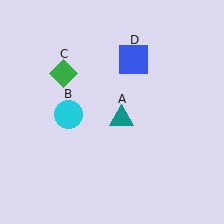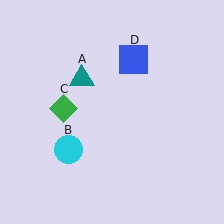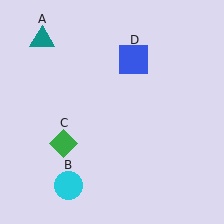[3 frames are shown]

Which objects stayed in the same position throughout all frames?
Blue square (object D) remained stationary.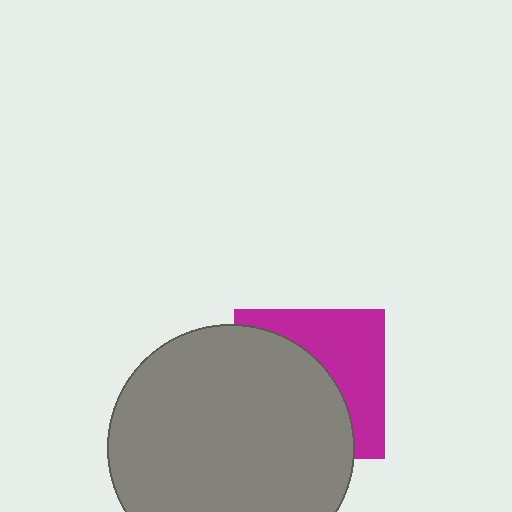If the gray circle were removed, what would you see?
You would see the complete magenta square.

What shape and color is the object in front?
The object in front is a gray circle.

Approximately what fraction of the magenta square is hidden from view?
Roughly 58% of the magenta square is hidden behind the gray circle.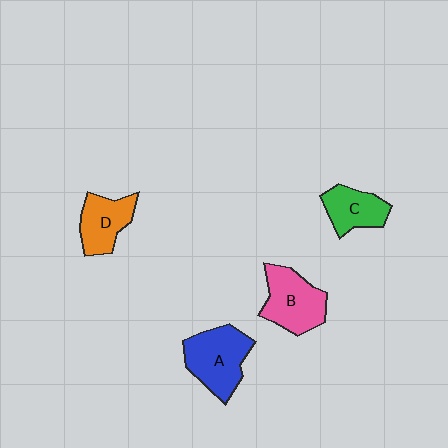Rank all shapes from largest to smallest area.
From largest to smallest: A (blue), B (pink), D (orange), C (green).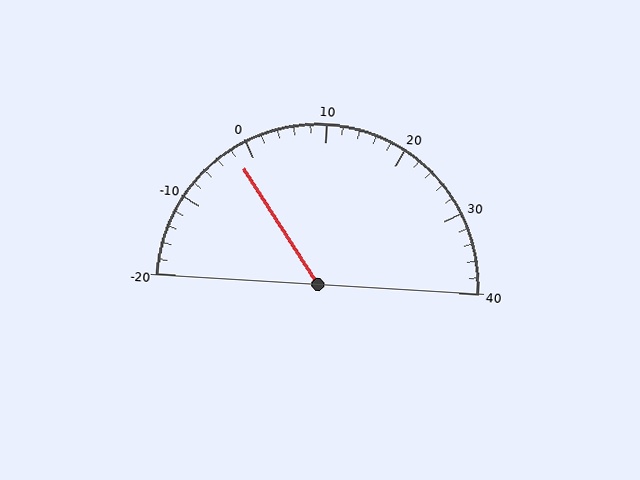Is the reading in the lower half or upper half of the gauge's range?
The reading is in the lower half of the range (-20 to 40).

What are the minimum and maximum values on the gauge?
The gauge ranges from -20 to 40.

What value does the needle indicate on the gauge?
The needle indicates approximately -2.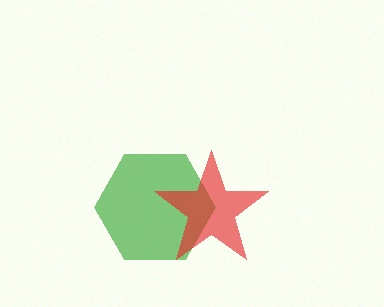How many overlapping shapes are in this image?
There are 2 overlapping shapes in the image.